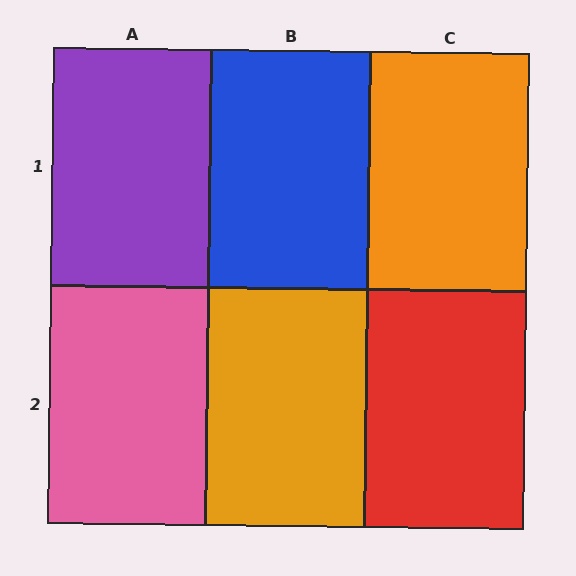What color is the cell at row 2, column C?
Red.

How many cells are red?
1 cell is red.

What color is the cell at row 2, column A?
Pink.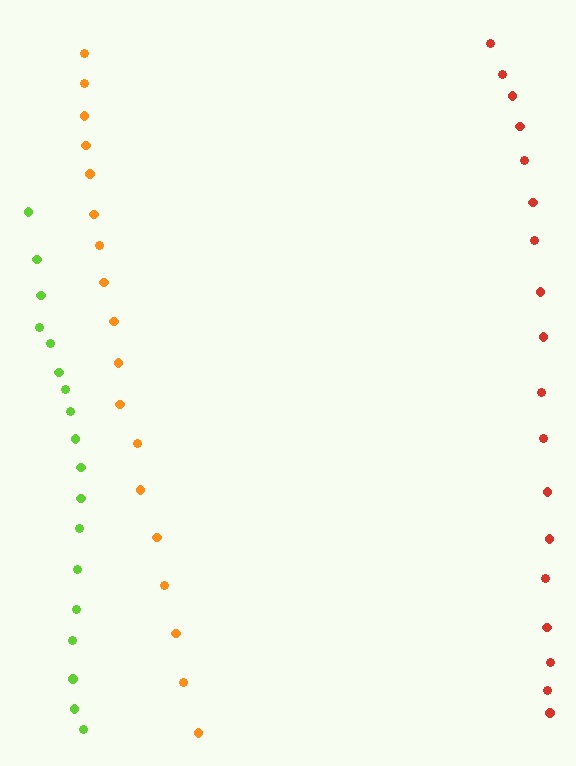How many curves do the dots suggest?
There are 3 distinct paths.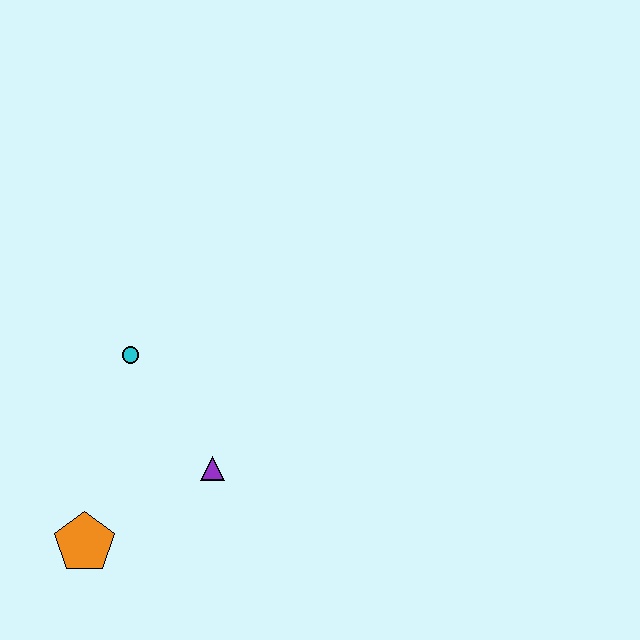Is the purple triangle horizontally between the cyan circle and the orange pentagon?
No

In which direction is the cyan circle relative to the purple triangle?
The cyan circle is above the purple triangle.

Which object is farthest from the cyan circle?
The orange pentagon is farthest from the cyan circle.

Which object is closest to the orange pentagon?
The purple triangle is closest to the orange pentagon.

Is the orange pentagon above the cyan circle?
No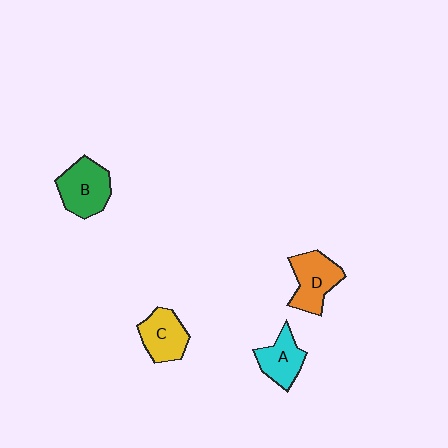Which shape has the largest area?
Shape B (green).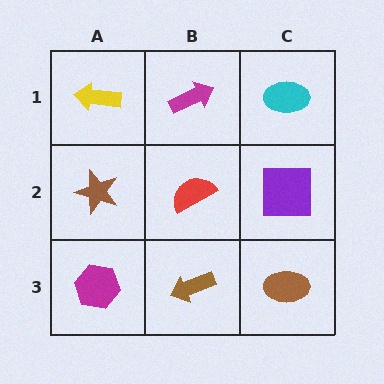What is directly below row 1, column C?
A purple square.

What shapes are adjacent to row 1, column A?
A brown star (row 2, column A), a magenta arrow (row 1, column B).